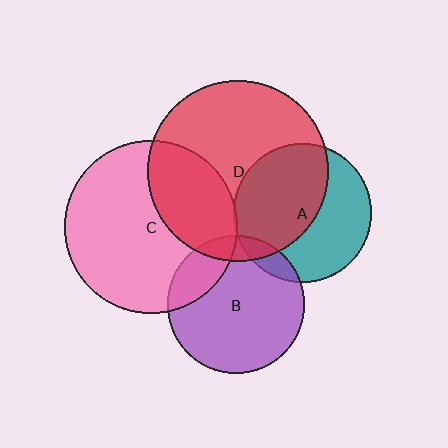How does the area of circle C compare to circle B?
Approximately 1.6 times.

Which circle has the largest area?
Circle D (red).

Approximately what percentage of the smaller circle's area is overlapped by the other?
Approximately 5%.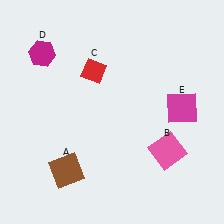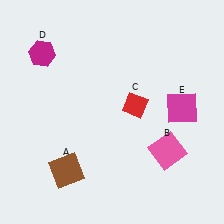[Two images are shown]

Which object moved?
The red diamond (C) moved right.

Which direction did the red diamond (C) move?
The red diamond (C) moved right.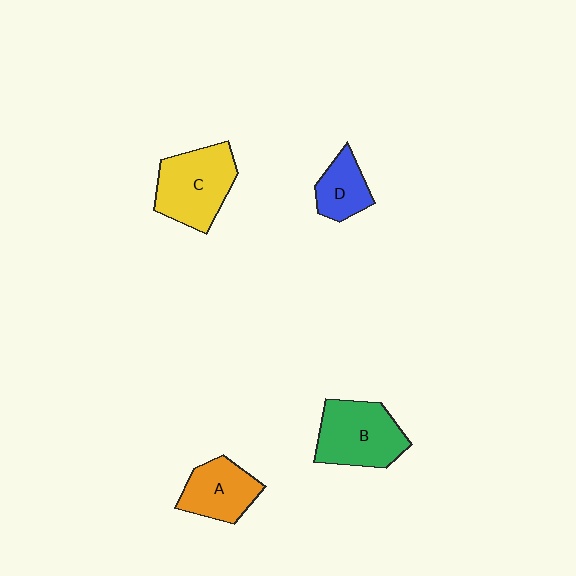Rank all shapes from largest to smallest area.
From largest to smallest: C (yellow), B (green), A (orange), D (blue).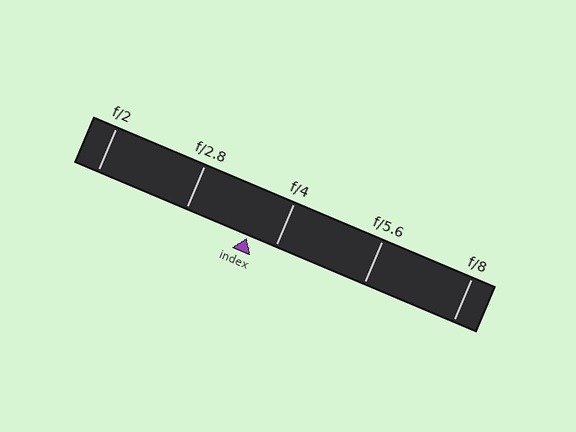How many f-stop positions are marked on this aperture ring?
There are 5 f-stop positions marked.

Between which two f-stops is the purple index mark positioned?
The index mark is between f/2.8 and f/4.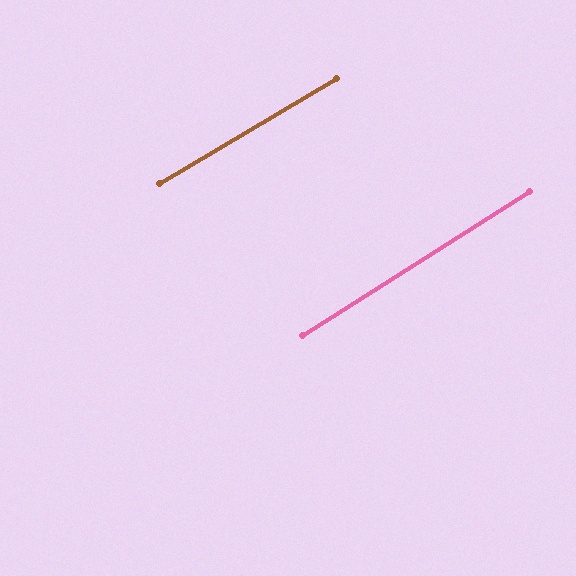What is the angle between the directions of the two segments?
Approximately 2 degrees.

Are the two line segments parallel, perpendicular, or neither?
Parallel — their directions differ by only 1.8°.